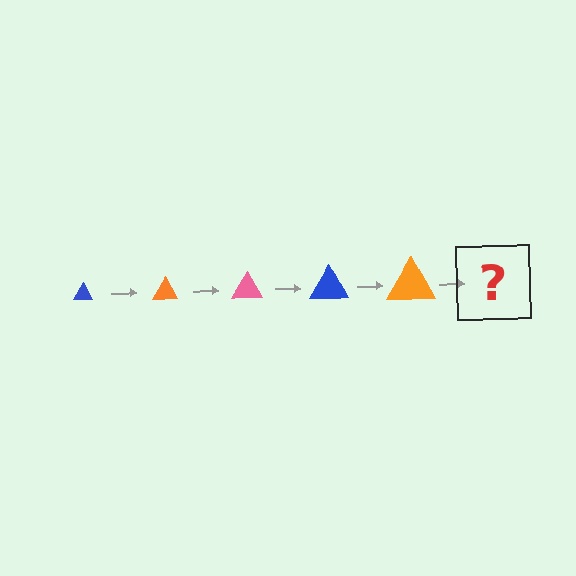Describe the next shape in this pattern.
It should be a pink triangle, larger than the previous one.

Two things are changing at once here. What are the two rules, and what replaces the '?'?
The two rules are that the triangle grows larger each step and the color cycles through blue, orange, and pink. The '?' should be a pink triangle, larger than the previous one.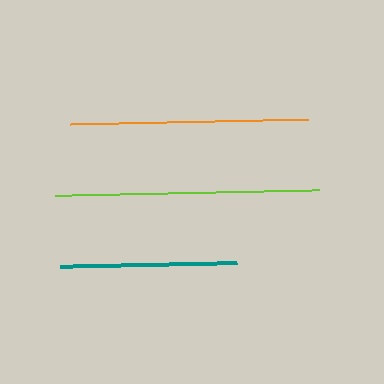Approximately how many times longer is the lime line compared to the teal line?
The lime line is approximately 1.5 times the length of the teal line.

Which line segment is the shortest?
The teal line is the shortest at approximately 177 pixels.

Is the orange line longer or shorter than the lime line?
The lime line is longer than the orange line.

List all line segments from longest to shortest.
From longest to shortest: lime, orange, teal.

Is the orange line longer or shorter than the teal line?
The orange line is longer than the teal line.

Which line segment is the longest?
The lime line is the longest at approximately 264 pixels.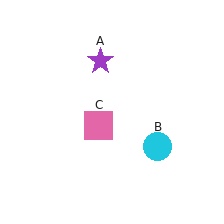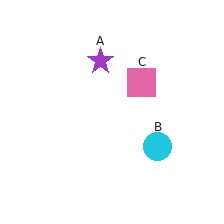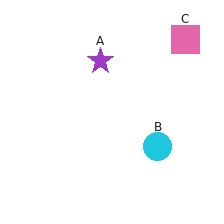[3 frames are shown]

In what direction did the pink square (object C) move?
The pink square (object C) moved up and to the right.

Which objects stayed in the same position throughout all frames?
Purple star (object A) and cyan circle (object B) remained stationary.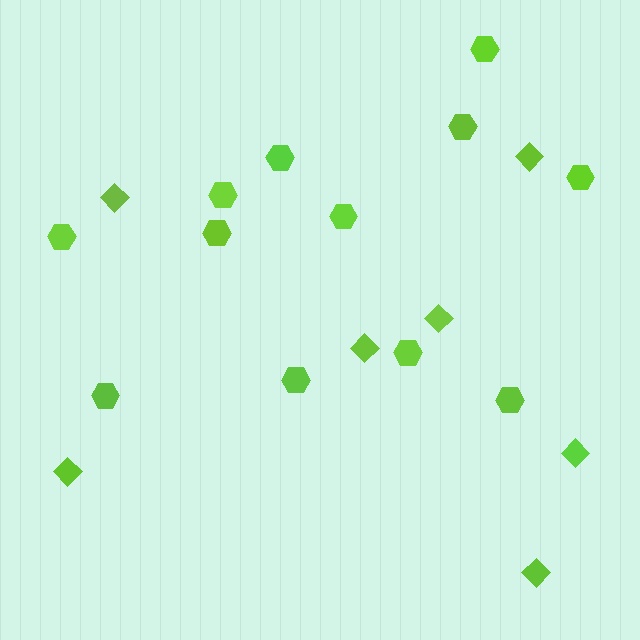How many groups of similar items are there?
There are 2 groups: one group of diamonds (7) and one group of hexagons (12).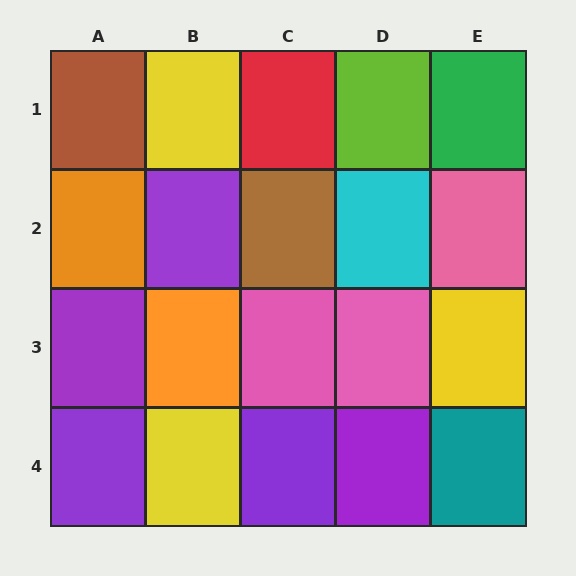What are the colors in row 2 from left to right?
Orange, purple, brown, cyan, pink.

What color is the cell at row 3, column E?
Yellow.